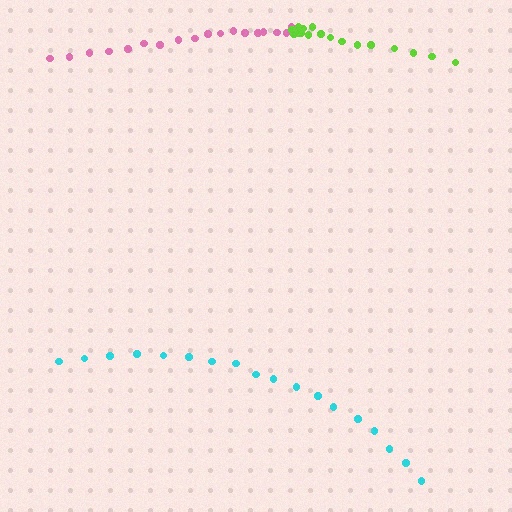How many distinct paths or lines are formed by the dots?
There are 3 distinct paths.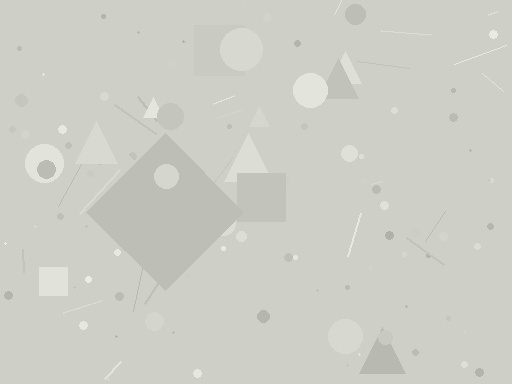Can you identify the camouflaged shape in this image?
The camouflaged shape is a diamond.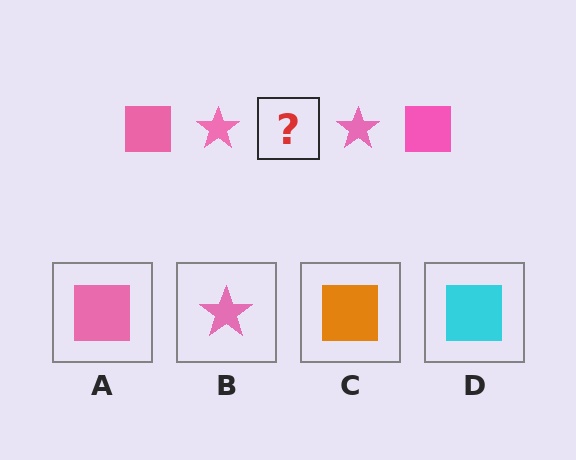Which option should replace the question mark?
Option A.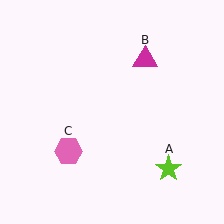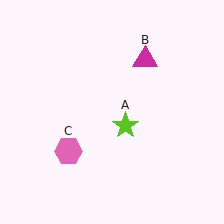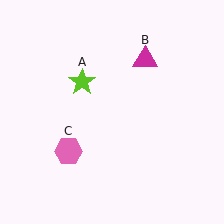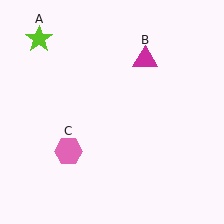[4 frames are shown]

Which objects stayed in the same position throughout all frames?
Magenta triangle (object B) and pink hexagon (object C) remained stationary.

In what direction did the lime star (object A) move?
The lime star (object A) moved up and to the left.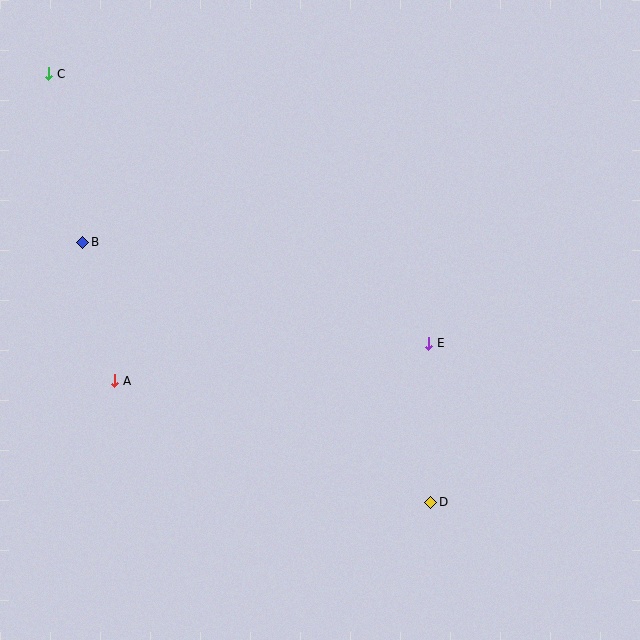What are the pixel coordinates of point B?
Point B is at (83, 242).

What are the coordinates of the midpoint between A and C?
The midpoint between A and C is at (82, 227).